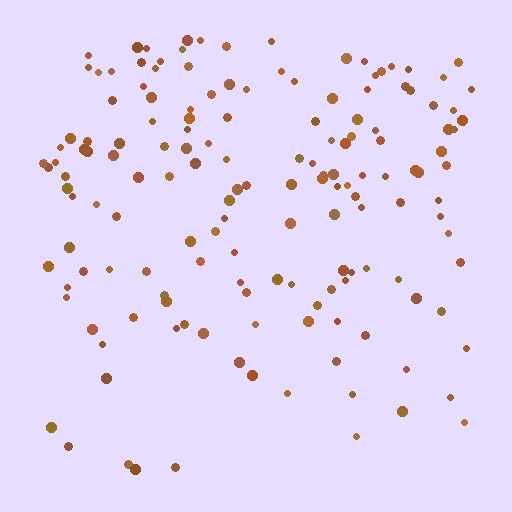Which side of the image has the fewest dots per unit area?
The bottom.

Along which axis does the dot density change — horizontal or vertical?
Vertical.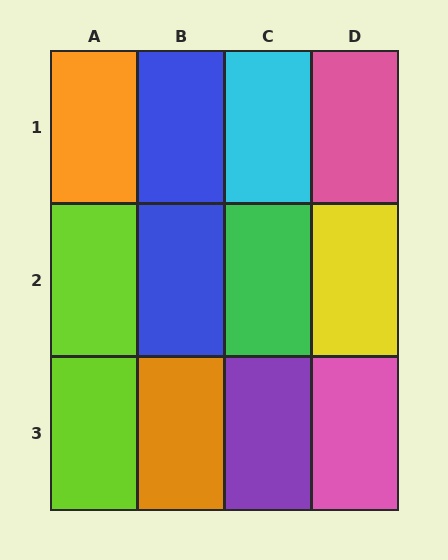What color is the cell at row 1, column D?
Pink.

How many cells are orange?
2 cells are orange.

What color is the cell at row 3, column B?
Orange.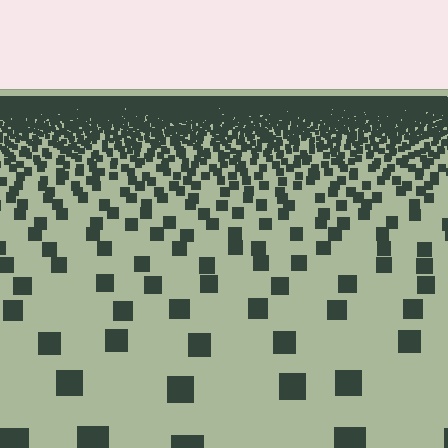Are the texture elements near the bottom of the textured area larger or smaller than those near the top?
Larger. Near the bottom, elements are closer to the viewer and appear at a bigger on-screen size.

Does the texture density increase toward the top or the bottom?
Density increases toward the top.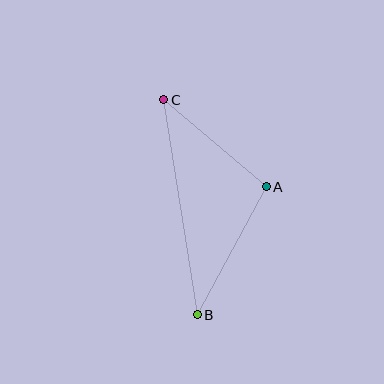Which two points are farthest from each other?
Points B and C are farthest from each other.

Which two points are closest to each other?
Points A and C are closest to each other.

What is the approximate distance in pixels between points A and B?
The distance between A and B is approximately 145 pixels.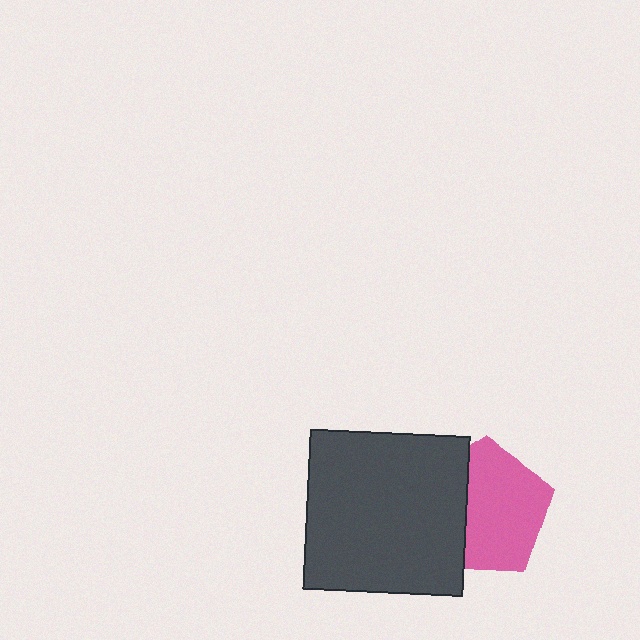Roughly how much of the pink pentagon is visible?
Most of it is visible (roughly 65%).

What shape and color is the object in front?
The object in front is a dark gray square.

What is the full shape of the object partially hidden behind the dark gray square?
The partially hidden object is a pink pentagon.